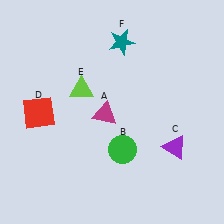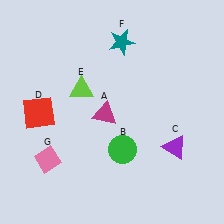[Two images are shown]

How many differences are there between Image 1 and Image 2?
There is 1 difference between the two images.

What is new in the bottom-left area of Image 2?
A pink diamond (G) was added in the bottom-left area of Image 2.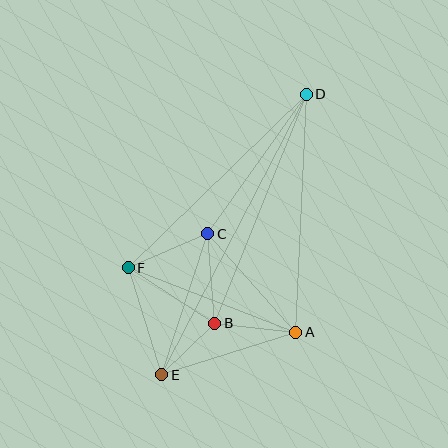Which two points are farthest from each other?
Points D and E are farthest from each other.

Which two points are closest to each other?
Points B and E are closest to each other.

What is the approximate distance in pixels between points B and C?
The distance between B and C is approximately 90 pixels.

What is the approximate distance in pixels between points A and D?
The distance between A and D is approximately 238 pixels.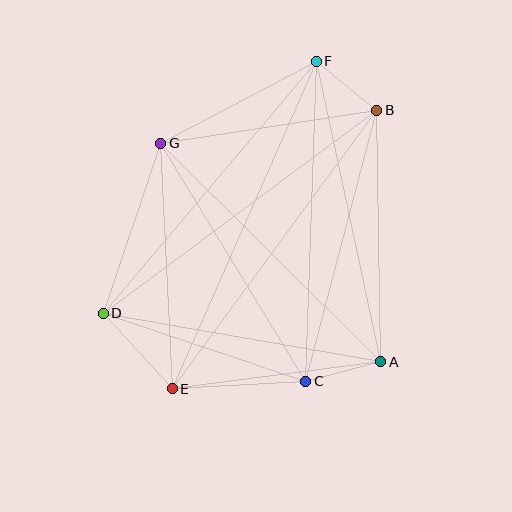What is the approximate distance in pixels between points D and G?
The distance between D and G is approximately 180 pixels.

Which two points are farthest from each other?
Points E and F are farthest from each other.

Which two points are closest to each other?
Points A and C are closest to each other.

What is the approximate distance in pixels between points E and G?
The distance between E and G is approximately 246 pixels.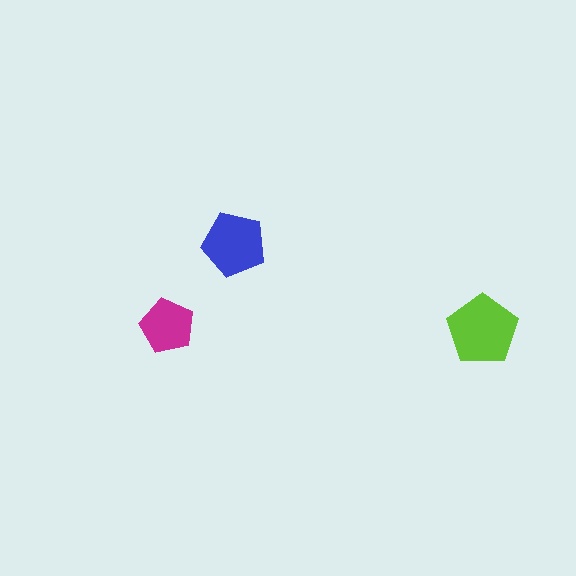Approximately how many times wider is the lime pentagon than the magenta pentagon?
About 1.5 times wider.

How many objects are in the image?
There are 3 objects in the image.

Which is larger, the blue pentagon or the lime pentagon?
The lime one.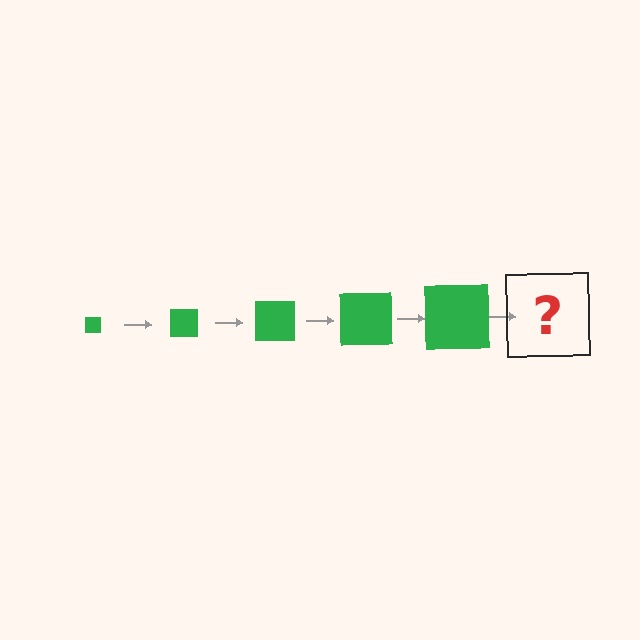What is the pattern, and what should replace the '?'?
The pattern is that the square gets progressively larger each step. The '?' should be a green square, larger than the previous one.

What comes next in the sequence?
The next element should be a green square, larger than the previous one.